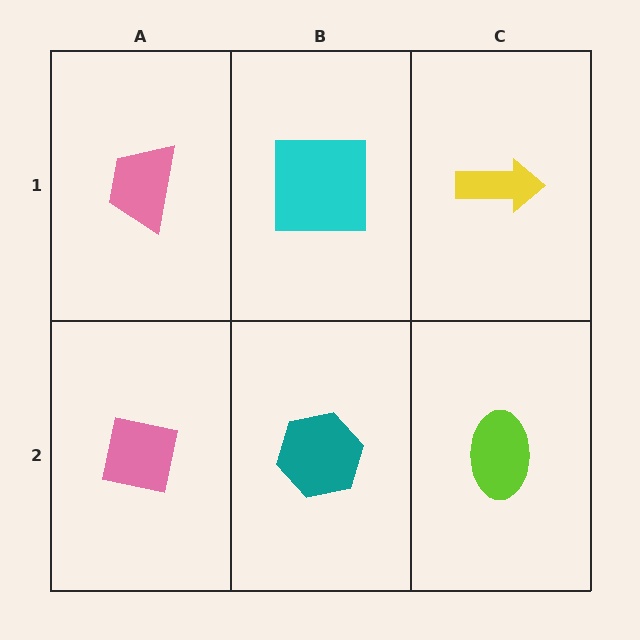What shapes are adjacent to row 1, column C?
A lime ellipse (row 2, column C), a cyan square (row 1, column B).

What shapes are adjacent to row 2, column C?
A yellow arrow (row 1, column C), a teal hexagon (row 2, column B).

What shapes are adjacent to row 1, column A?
A pink square (row 2, column A), a cyan square (row 1, column B).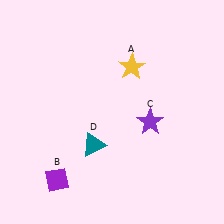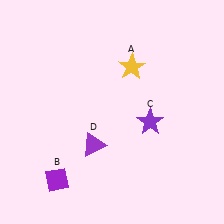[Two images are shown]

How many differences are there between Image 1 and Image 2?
There is 1 difference between the two images.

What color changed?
The triangle (D) changed from teal in Image 1 to purple in Image 2.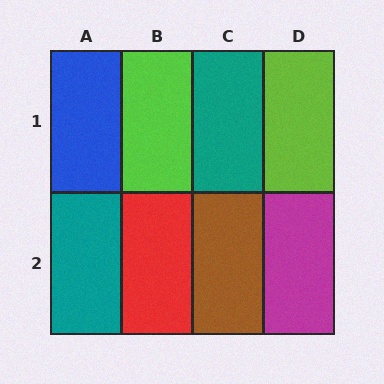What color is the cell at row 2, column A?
Teal.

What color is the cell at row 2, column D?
Magenta.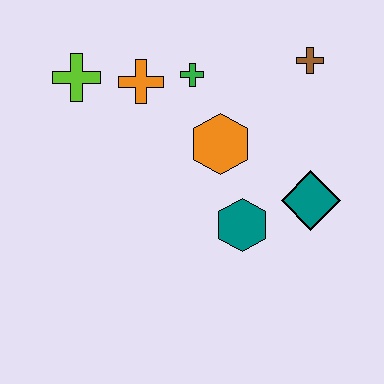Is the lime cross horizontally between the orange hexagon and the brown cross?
No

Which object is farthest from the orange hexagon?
The lime cross is farthest from the orange hexagon.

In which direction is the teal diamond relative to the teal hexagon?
The teal diamond is to the right of the teal hexagon.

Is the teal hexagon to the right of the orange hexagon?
Yes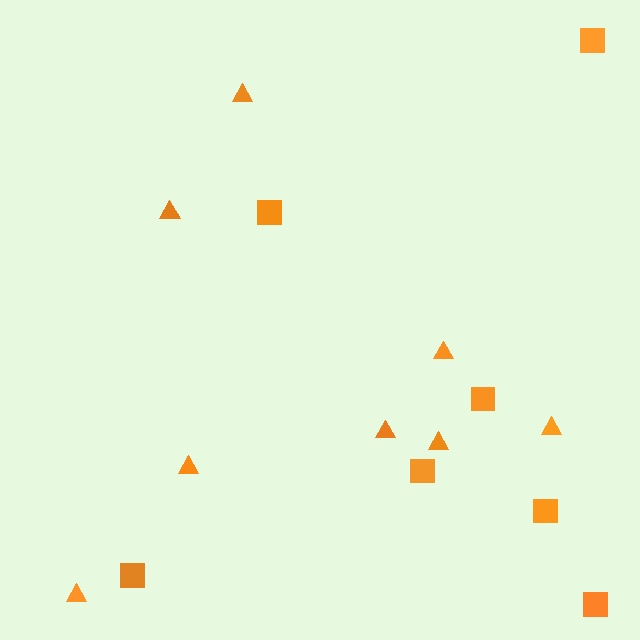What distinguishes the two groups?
There are 2 groups: one group of triangles (8) and one group of squares (7).